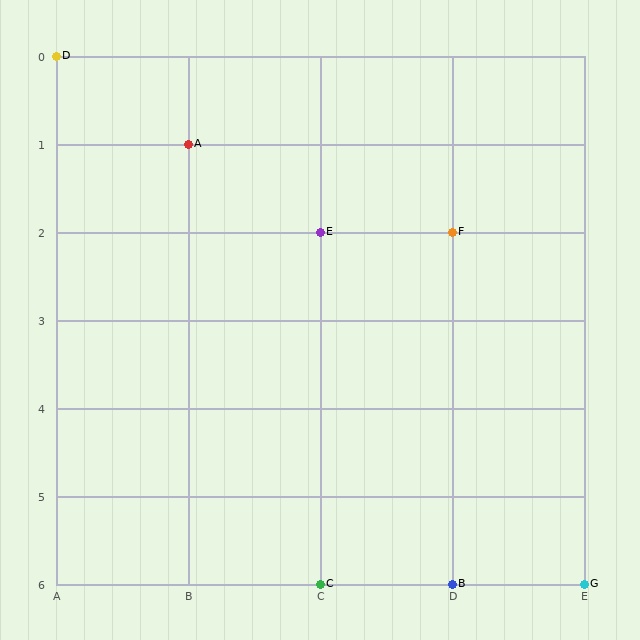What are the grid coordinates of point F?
Point F is at grid coordinates (D, 2).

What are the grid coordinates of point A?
Point A is at grid coordinates (B, 1).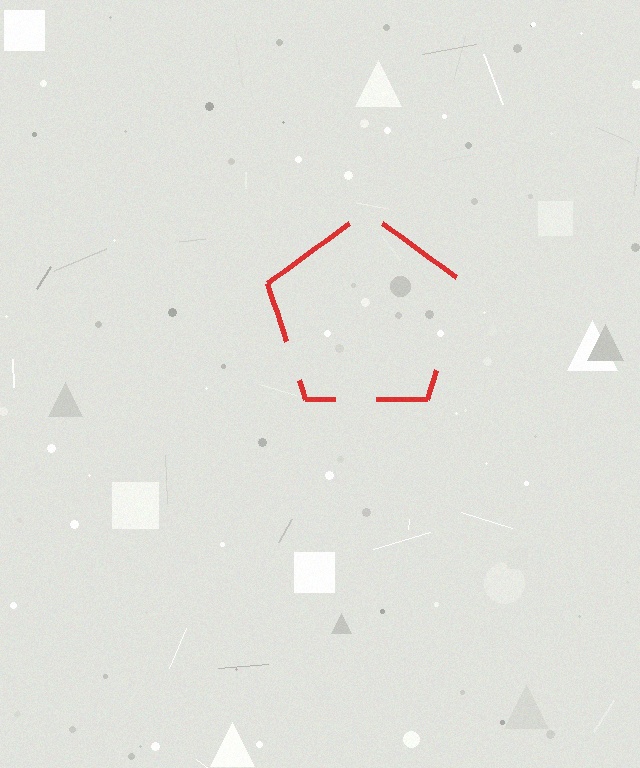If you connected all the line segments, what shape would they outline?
They would outline a pentagon.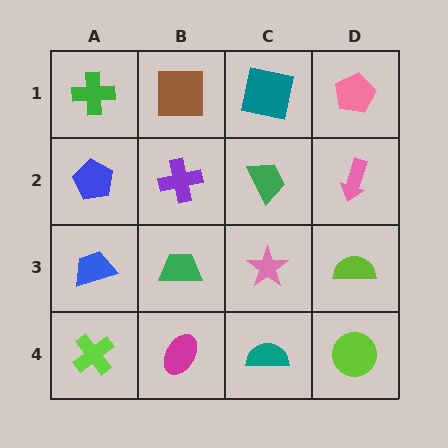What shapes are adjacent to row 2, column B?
A brown square (row 1, column B), a green trapezoid (row 3, column B), a blue pentagon (row 2, column A), a green trapezoid (row 2, column C).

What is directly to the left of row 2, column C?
A purple cross.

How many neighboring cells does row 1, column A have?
2.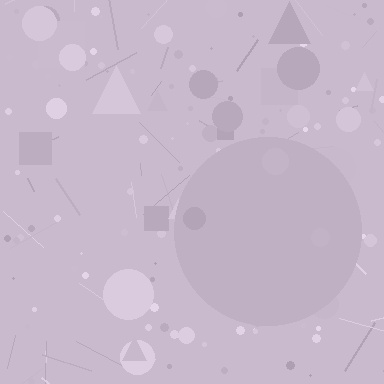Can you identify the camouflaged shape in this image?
The camouflaged shape is a circle.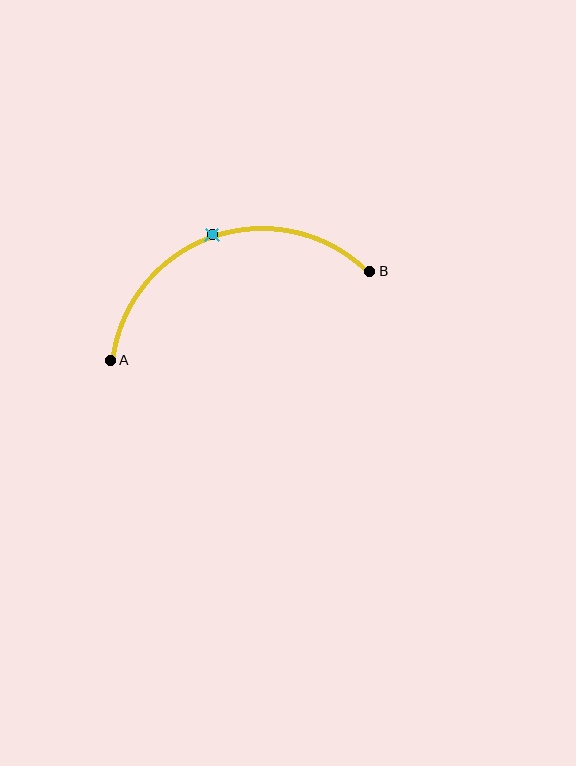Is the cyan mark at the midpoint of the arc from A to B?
Yes. The cyan mark lies on the arc at equal arc-length from both A and B — it is the arc midpoint.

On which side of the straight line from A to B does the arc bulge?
The arc bulges above the straight line connecting A and B.